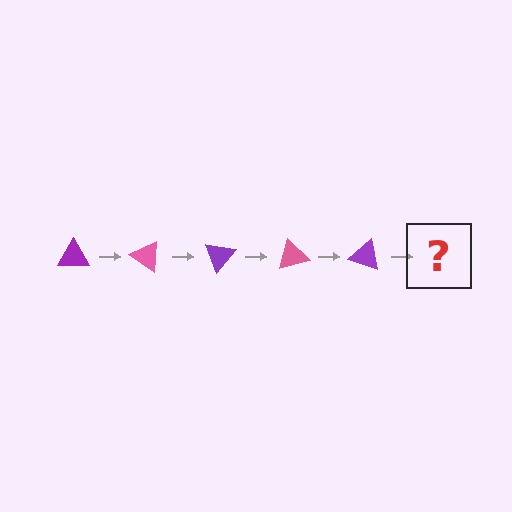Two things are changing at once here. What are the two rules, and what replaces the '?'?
The two rules are that it rotates 35 degrees each step and the color cycles through purple and pink. The '?' should be a pink triangle, rotated 175 degrees from the start.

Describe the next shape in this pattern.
It should be a pink triangle, rotated 175 degrees from the start.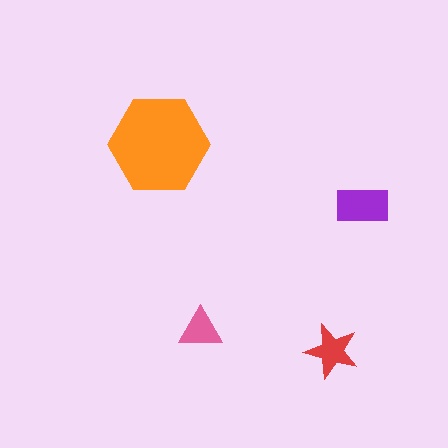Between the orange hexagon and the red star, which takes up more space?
The orange hexagon.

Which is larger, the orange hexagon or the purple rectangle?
The orange hexagon.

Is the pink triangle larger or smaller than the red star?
Smaller.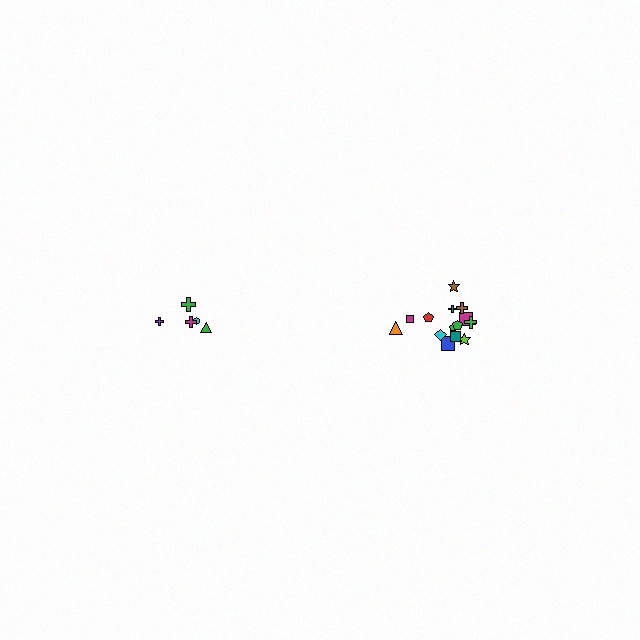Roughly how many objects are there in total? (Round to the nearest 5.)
Roughly 20 objects in total.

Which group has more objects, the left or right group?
The right group.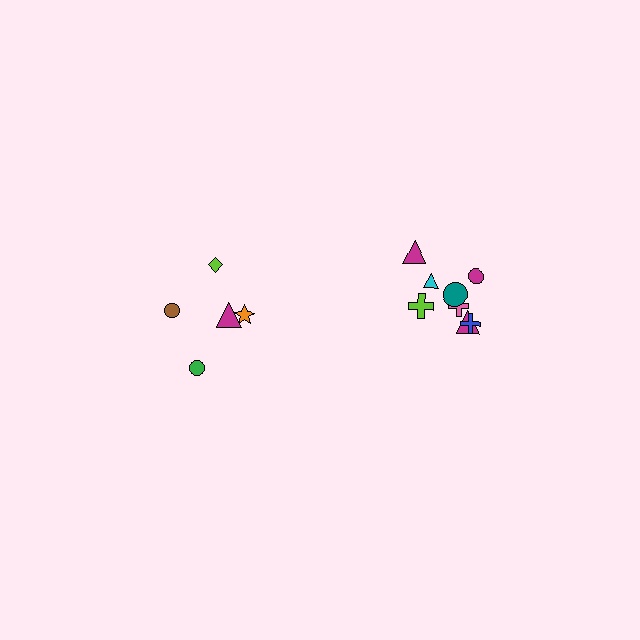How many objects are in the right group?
There are 8 objects.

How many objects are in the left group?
There are 5 objects.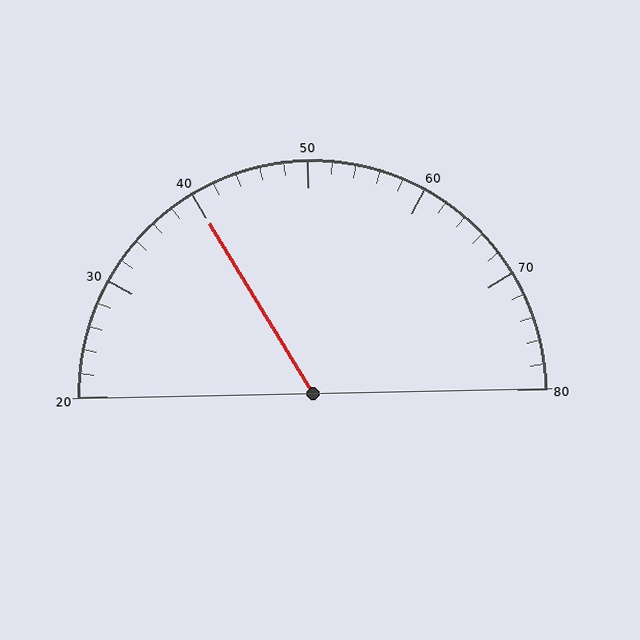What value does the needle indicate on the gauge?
The needle indicates approximately 40.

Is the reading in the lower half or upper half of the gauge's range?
The reading is in the lower half of the range (20 to 80).